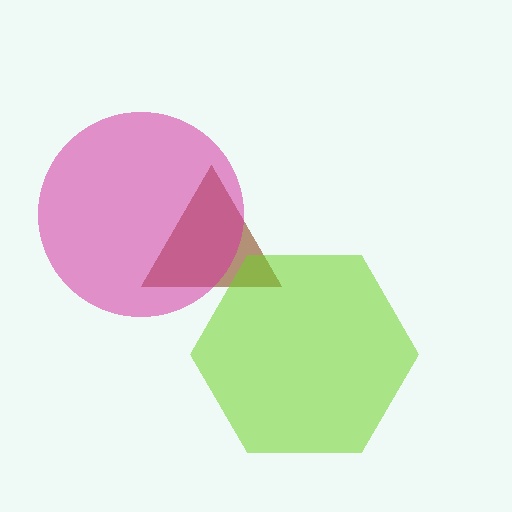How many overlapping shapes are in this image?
There are 3 overlapping shapes in the image.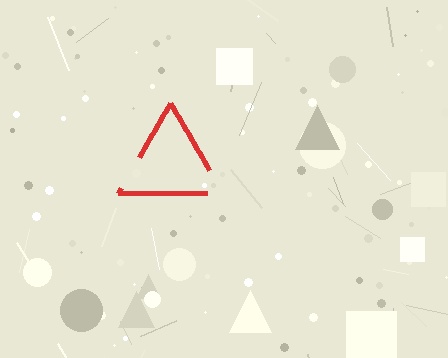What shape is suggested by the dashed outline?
The dashed outline suggests a triangle.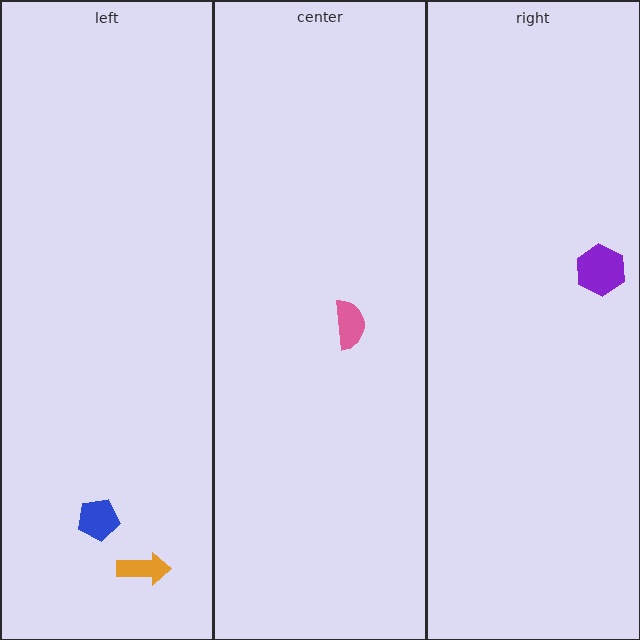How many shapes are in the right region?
1.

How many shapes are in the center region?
1.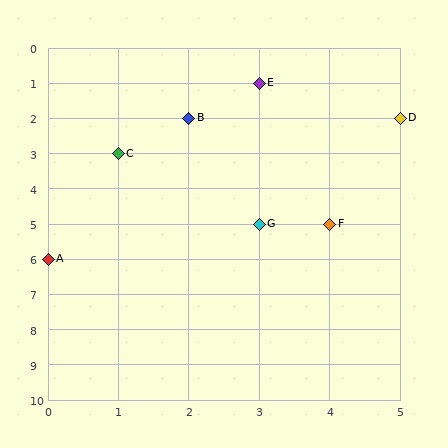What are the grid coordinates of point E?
Point E is at grid coordinates (3, 1).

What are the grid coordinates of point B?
Point B is at grid coordinates (2, 2).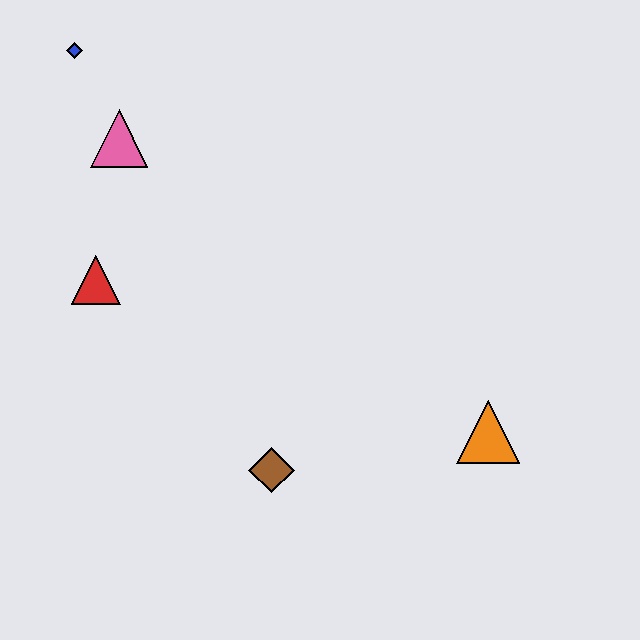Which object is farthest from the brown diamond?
The blue diamond is farthest from the brown diamond.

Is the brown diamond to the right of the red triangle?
Yes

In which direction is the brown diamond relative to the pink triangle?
The brown diamond is below the pink triangle.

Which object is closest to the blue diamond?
The pink triangle is closest to the blue diamond.